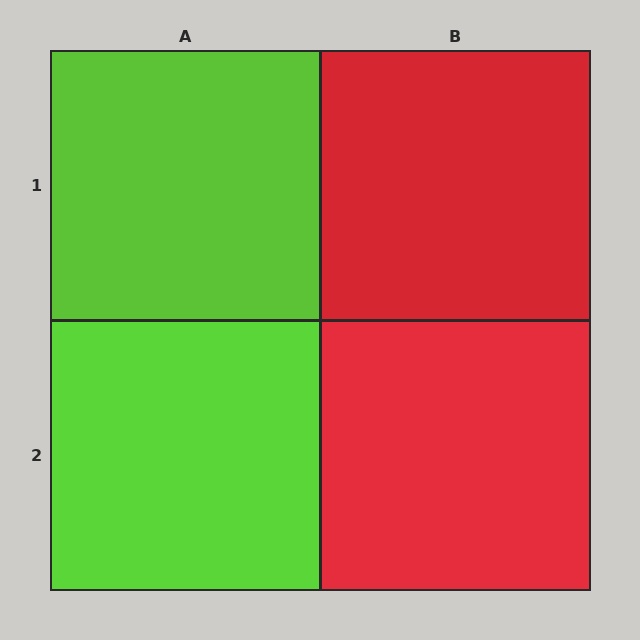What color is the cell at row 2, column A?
Lime.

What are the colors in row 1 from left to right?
Lime, red.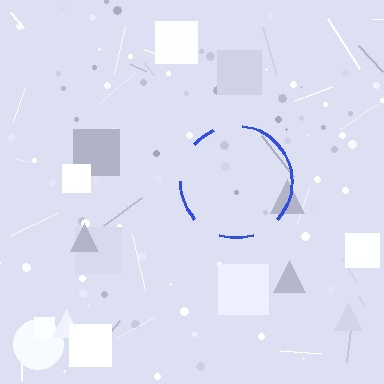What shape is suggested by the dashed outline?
The dashed outline suggests a circle.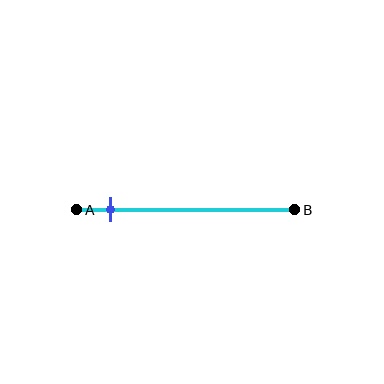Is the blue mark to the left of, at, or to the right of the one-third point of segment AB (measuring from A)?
The blue mark is to the left of the one-third point of segment AB.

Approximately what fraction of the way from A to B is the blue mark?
The blue mark is approximately 15% of the way from A to B.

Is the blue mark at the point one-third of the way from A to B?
No, the mark is at about 15% from A, not at the 33% one-third point.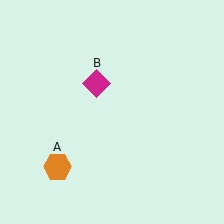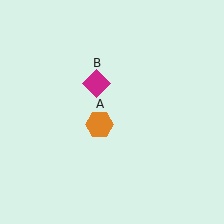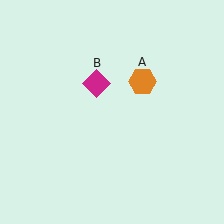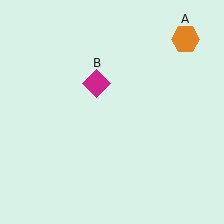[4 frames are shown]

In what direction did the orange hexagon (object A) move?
The orange hexagon (object A) moved up and to the right.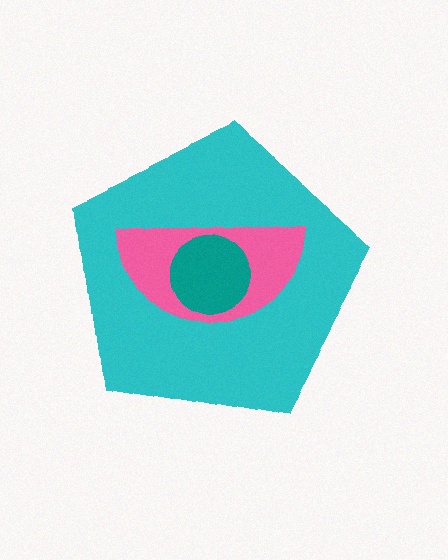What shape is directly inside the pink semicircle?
The teal circle.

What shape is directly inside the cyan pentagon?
The pink semicircle.